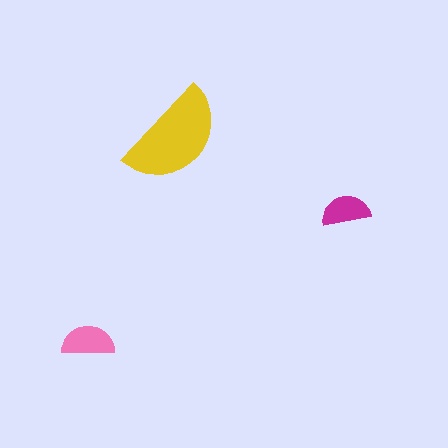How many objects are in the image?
There are 3 objects in the image.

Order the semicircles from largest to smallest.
the yellow one, the pink one, the magenta one.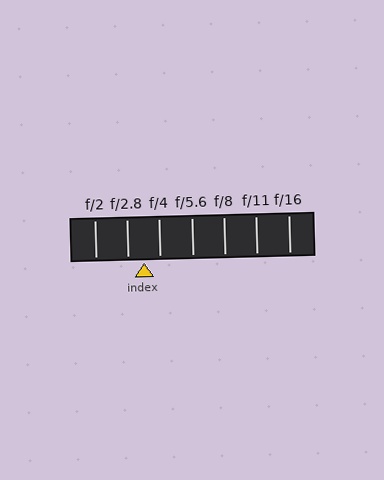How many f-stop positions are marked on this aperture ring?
There are 7 f-stop positions marked.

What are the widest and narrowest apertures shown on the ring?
The widest aperture shown is f/2 and the narrowest is f/16.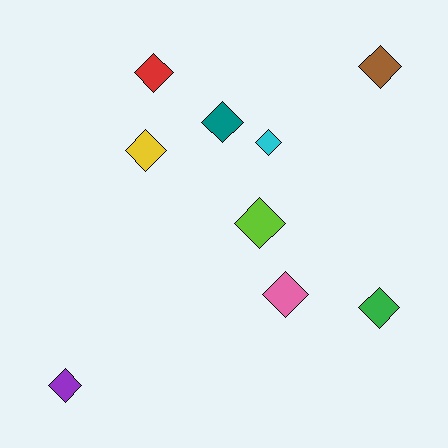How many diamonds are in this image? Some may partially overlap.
There are 9 diamonds.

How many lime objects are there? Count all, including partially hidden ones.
There is 1 lime object.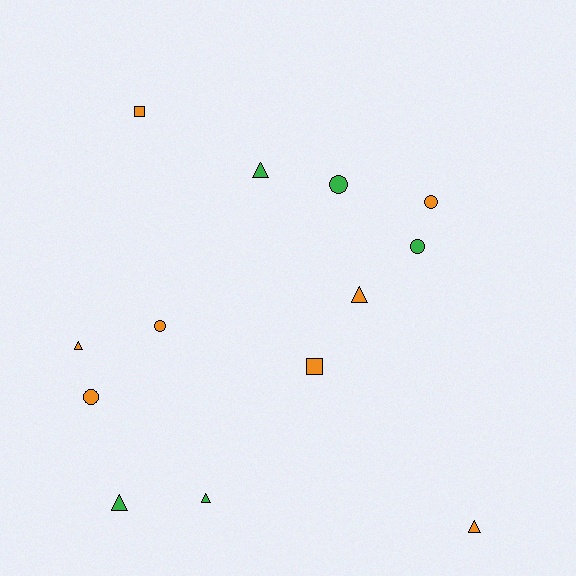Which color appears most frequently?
Orange, with 8 objects.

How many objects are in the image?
There are 13 objects.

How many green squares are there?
There are no green squares.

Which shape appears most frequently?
Triangle, with 6 objects.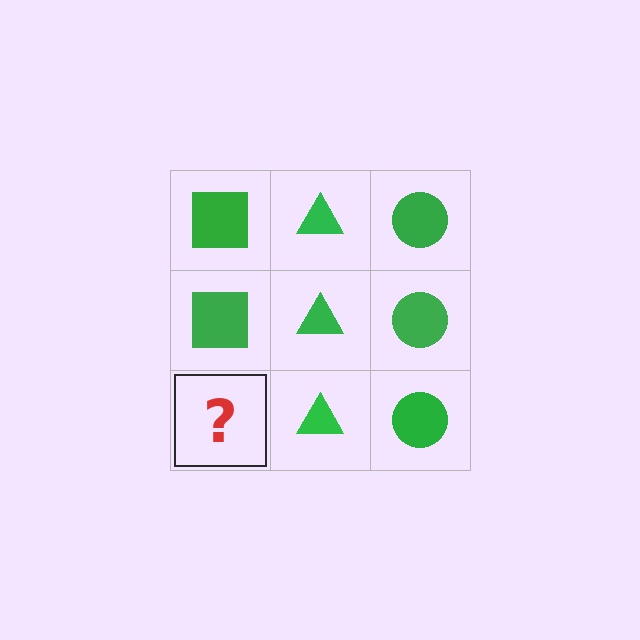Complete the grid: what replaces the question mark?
The question mark should be replaced with a green square.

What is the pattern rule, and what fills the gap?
The rule is that each column has a consistent shape. The gap should be filled with a green square.